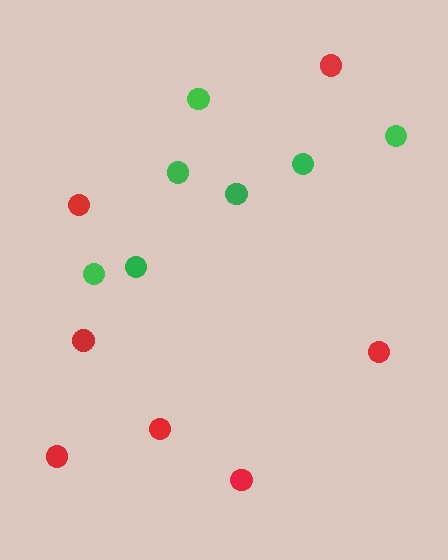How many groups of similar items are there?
There are 2 groups: one group of red circles (7) and one group of green circles (7).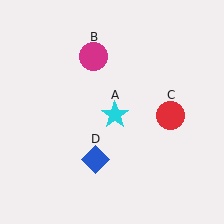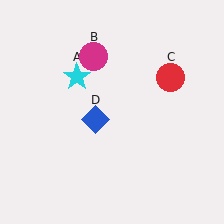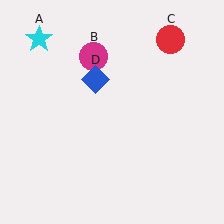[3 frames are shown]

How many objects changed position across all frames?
3 objects changed position: cyan star (object A), red circle (object C), blue diamond (object D).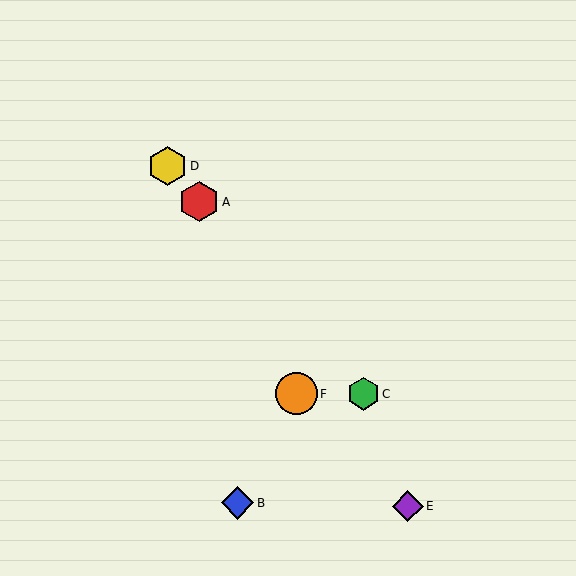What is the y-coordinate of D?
Object D is at y≈166.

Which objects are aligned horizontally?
Objects C, F are aligned horizontally.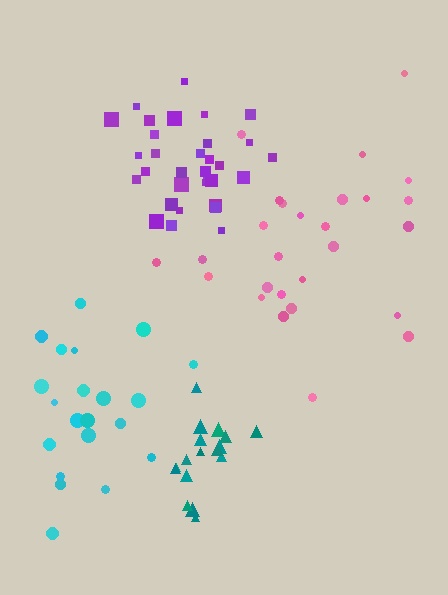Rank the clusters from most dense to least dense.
teal, purple, cyan, pink.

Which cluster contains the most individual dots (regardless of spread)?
Purple (32).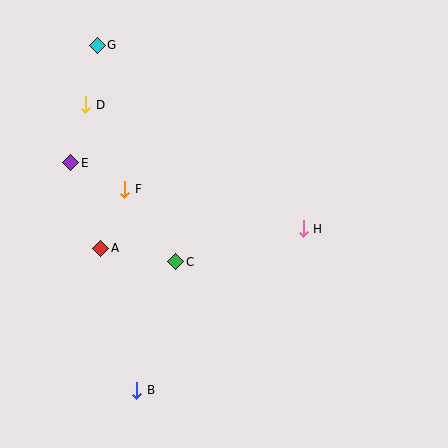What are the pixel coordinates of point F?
Point F is at (125, 189).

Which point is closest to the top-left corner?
Point G is closest to the top-left corner.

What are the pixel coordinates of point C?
Point C is at (176, 262).